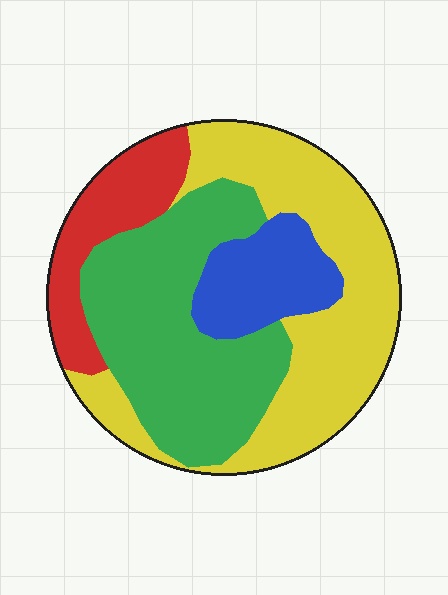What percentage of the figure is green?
Green takes up about one third (1/3) of the figure.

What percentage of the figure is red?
Red covers about 15% of the figure.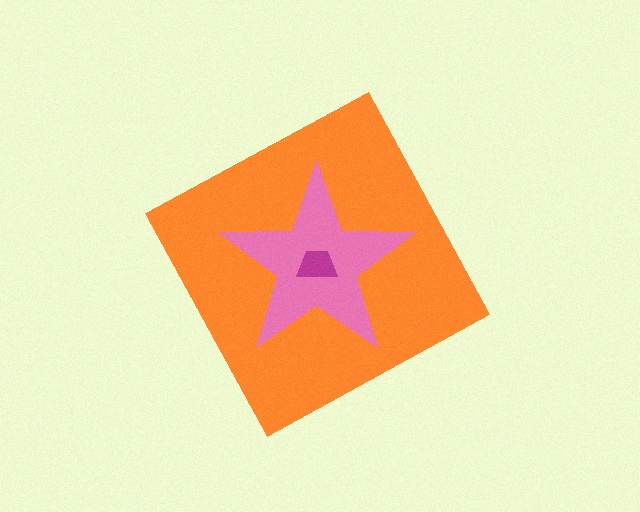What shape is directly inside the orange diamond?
The pink star.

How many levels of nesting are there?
3.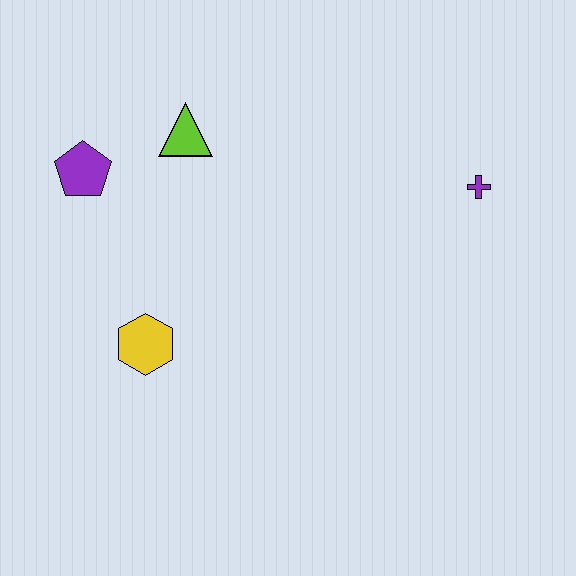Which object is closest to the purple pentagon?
The lime triangle is closest to the purple pentagon.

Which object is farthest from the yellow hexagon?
The purple cross is farthest from the yellow hexagon.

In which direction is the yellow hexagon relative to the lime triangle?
The yellow hexagon is below the lime triangle.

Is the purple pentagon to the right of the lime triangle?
No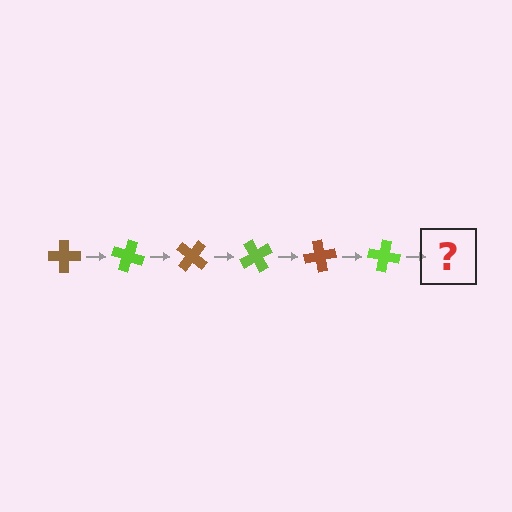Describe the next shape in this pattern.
It should be a brown cross, rotated 120 degrees from the start.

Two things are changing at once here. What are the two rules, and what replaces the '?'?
The two rules are that it rotates 20 degrees each step and the color cycles through brown and lime. The '?' should be a brown cross, rotated 120 degrees from the start.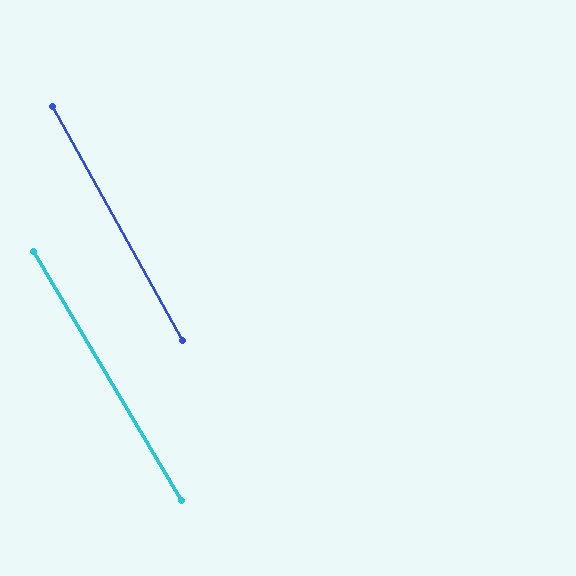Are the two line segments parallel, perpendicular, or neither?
Parallel — their directions differ by only 1.5°.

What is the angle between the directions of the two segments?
Approximately 2 degrees.